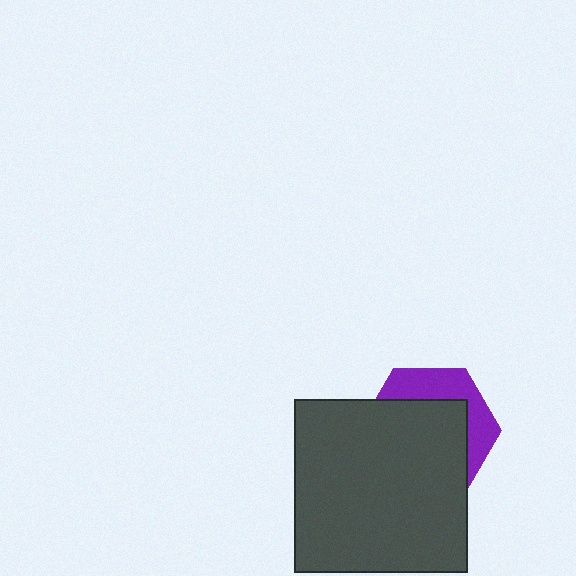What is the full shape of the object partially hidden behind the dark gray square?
The partially hidden object is a purple hexagon.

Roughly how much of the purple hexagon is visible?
A small part of it is visible (roughly 34%).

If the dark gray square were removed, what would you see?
You would see the complete purple hexagon.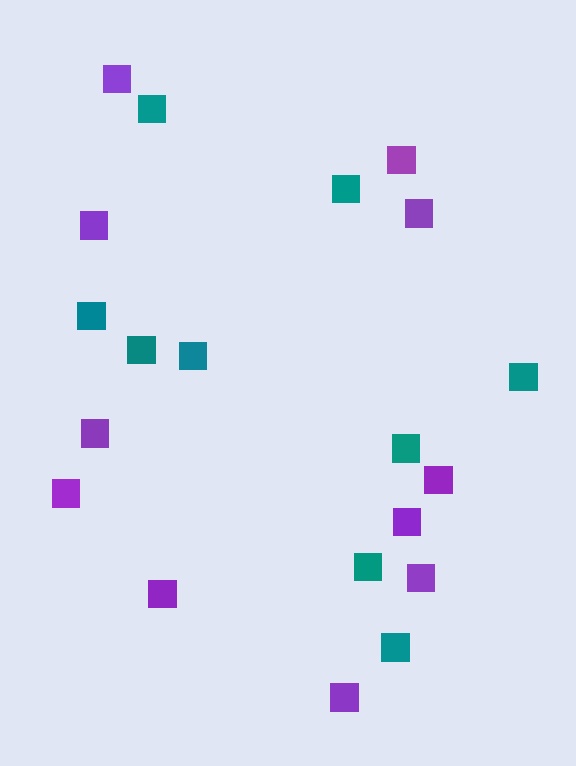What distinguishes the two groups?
There are 2 groups: one group of purple squares (11) and one group of teal squares (9).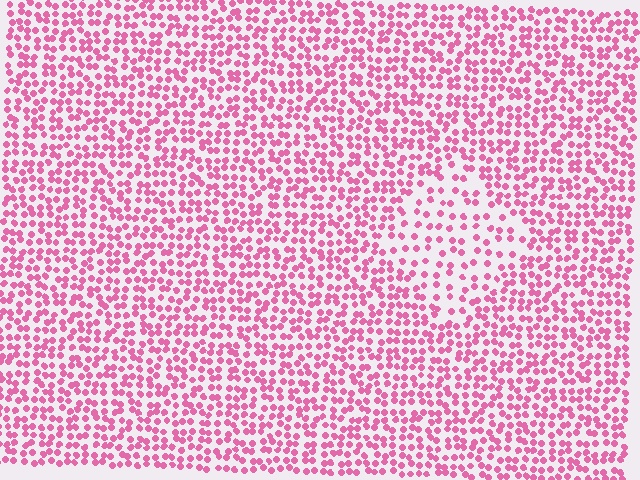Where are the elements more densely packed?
The elements are more densely packed outside the diamond boundary.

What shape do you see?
I see a diamond.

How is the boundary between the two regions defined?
The boundary is defined by a change in element density (approximately 1.9x ratio). All elements are the same color, size, and shape.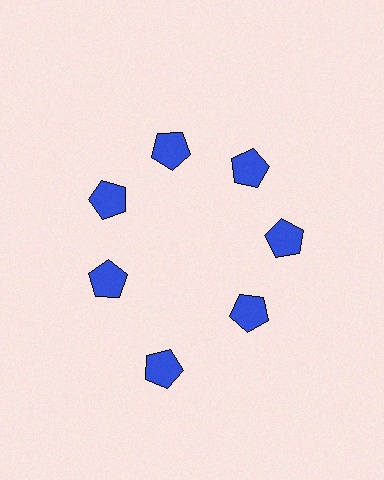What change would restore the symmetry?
The symmetry would be restored by moving it inward, back onto the ring so that all 7 pentagons sit at equal angles and equal distance from the center.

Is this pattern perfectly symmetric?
No. The 7 blue pentagons are arranged in a ring, but one element near the 6 o'clock position is pushed outward from the center, breaking the 7-fold rotational symmetry.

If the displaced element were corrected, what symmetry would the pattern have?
It would have 7-fold rotational symmetry — the pattern would map onto itself every 51 degrees.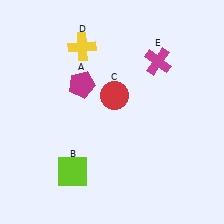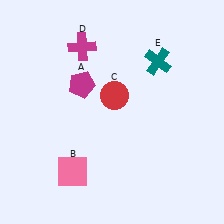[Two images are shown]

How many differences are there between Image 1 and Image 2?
There are 3 differences between the two images.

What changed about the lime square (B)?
In Image 1, B is lime. In Image 2, it changed to pink.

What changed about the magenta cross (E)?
In Image 1, E is magenta. In Image 2, it changed to teal.